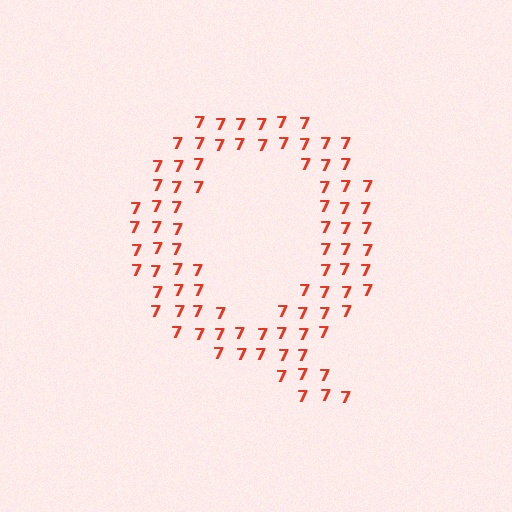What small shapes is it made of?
It is made of small digit 7's.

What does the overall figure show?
The overall figure shows the letter Q.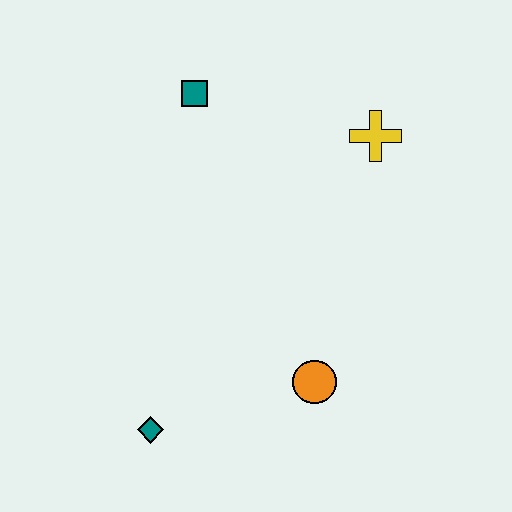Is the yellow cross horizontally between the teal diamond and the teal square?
No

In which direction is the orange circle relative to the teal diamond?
The orange circle is to the right of the teal diamond.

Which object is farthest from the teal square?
The teal diamond is farthest from the teal square.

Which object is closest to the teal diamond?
The orange circle is closest to the teal diamond.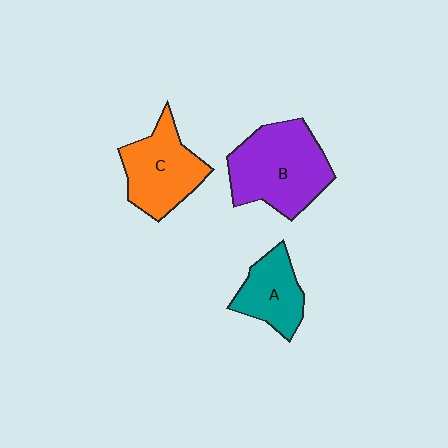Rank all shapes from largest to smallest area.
From largest to smallest: B (purple), C (orange), A (teal).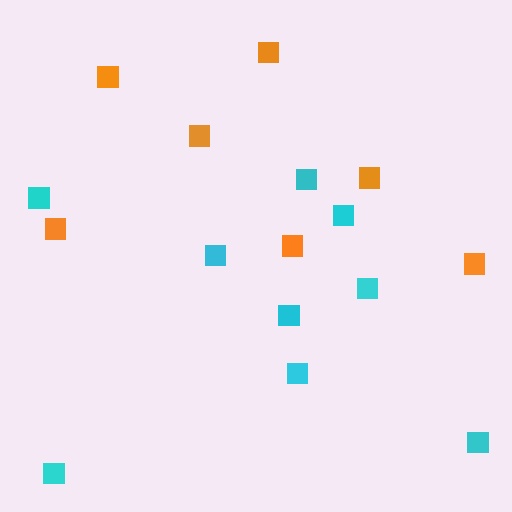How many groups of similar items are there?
There are 2 groups: one group of orange squares (7) and one group of cyan squares (9).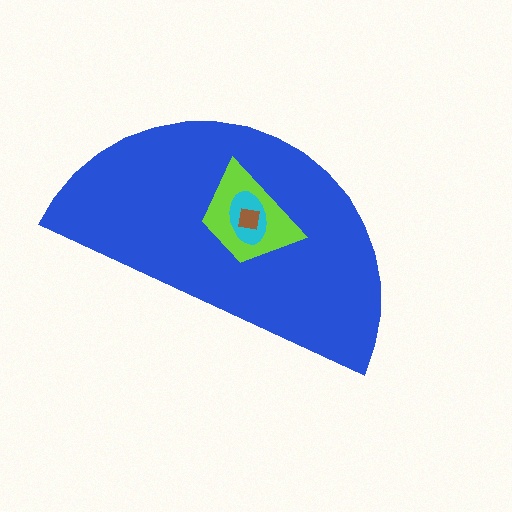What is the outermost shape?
The blue semicircle.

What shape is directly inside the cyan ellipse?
The brown square.